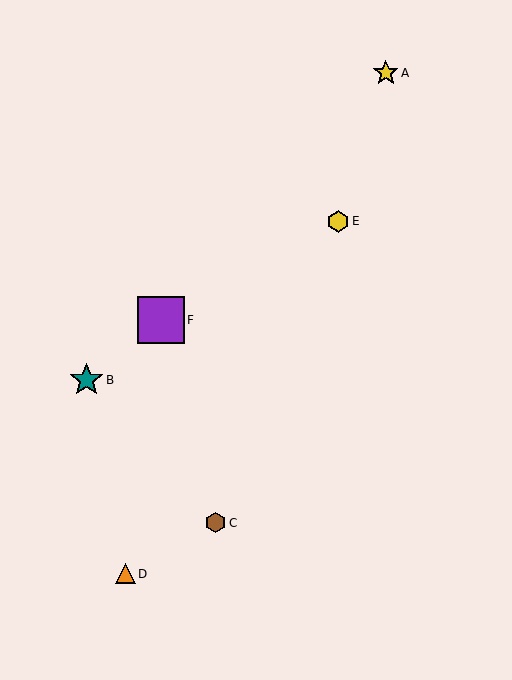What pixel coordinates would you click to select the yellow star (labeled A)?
Click at (386, 73) to select the yellow star A.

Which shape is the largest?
The purple square (labeled F) is the largest.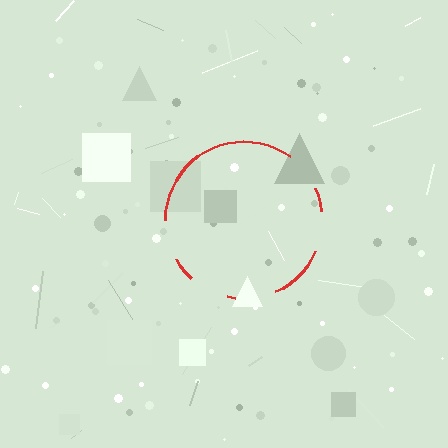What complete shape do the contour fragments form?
The contour fragments form a circle.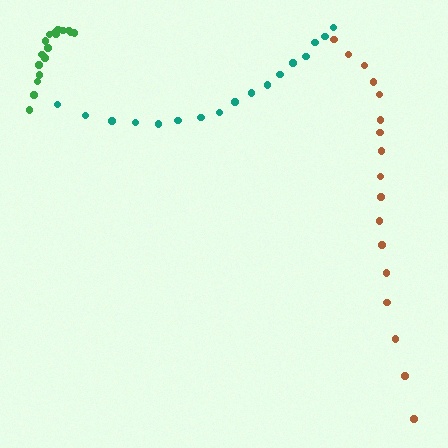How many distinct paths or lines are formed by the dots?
There are 3 distinct paths.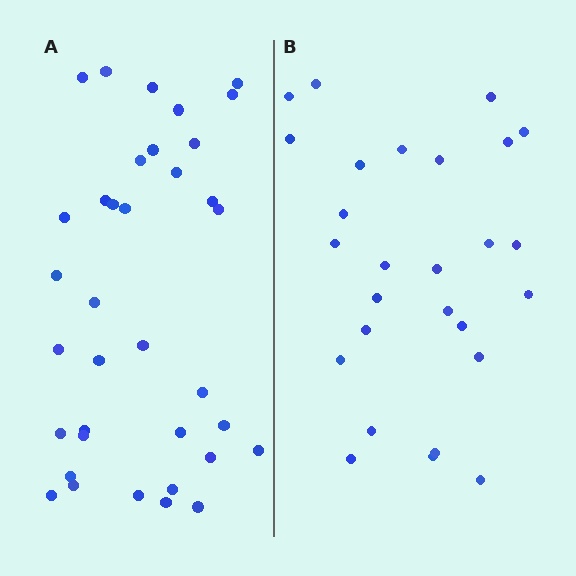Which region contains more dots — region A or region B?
Region A (the left region) has more dots.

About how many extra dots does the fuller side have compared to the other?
Region A has roughly 8 or so more dots than region B.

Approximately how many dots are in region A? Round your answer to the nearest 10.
About 40 dots. (The exact count is 36, which rounds to 40.)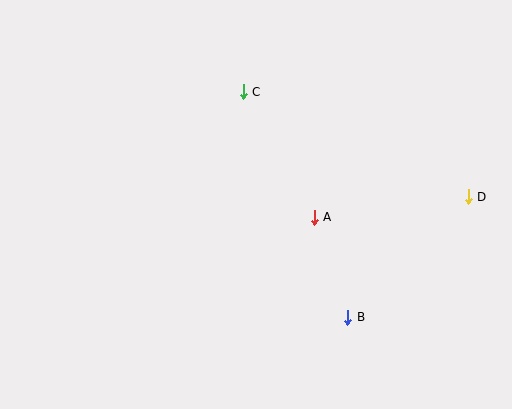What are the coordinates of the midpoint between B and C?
The midpoint between B and C is at (295, 204).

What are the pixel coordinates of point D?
Point D is at (468, 197).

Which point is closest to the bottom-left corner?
Point B is closest to the bottom-left corner.